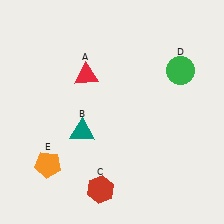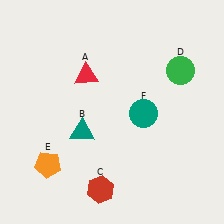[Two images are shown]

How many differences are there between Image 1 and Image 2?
There is 1 difference between the two images.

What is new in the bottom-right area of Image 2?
A teal circle (F) was added in the bottom-right area of Image 2.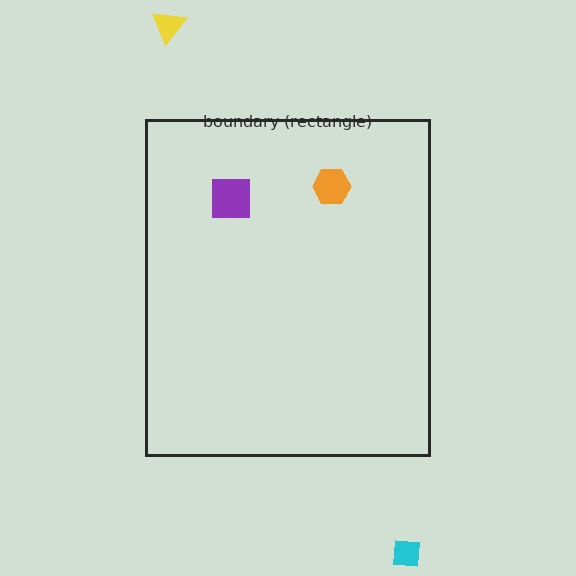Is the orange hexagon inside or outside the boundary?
Inside.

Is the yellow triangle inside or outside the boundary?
Outside.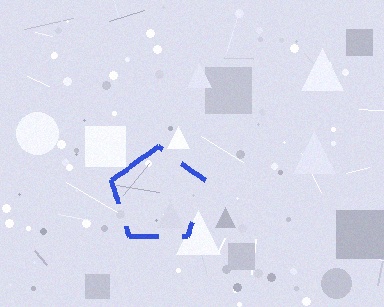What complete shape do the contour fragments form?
The contour fragments form a pentagon.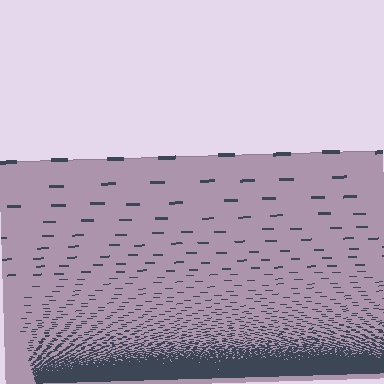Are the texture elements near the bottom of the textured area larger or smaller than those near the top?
Smaller. The gradient is inverted — elements near the bottom are smaller and denser.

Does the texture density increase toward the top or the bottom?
Density increases toward the bottom.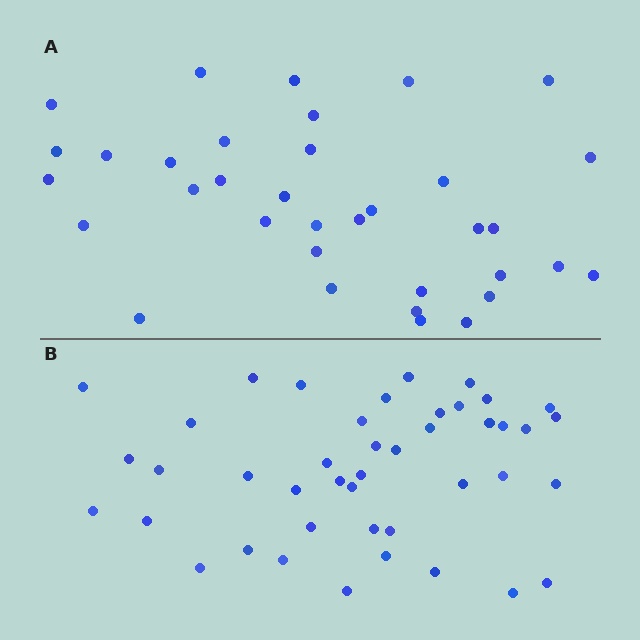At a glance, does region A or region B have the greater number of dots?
Region B (the bottom region) has more dots.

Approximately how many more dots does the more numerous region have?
Region B has roughly 8 or so more dots than region A.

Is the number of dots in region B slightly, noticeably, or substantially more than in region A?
Region B has only slightly more — the two regions are fairly close. The ratio is roughly 1.2 to 1.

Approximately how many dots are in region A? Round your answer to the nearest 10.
About 40 dots. (The exact count is 35, which rounds to 40.)